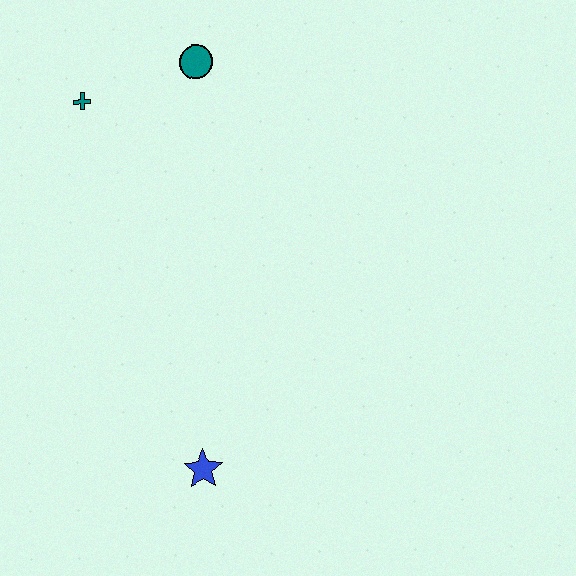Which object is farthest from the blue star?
The teal circle is farthest from the blue star.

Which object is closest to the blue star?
The teal cross is closest to the blue star.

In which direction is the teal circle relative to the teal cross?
The teal circle is to the right of the teal cross.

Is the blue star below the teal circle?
Yes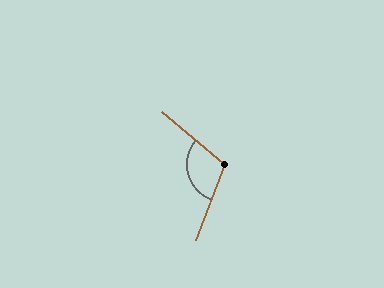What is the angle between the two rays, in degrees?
Approximately 109 degrees.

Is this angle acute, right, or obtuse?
It is obtuse.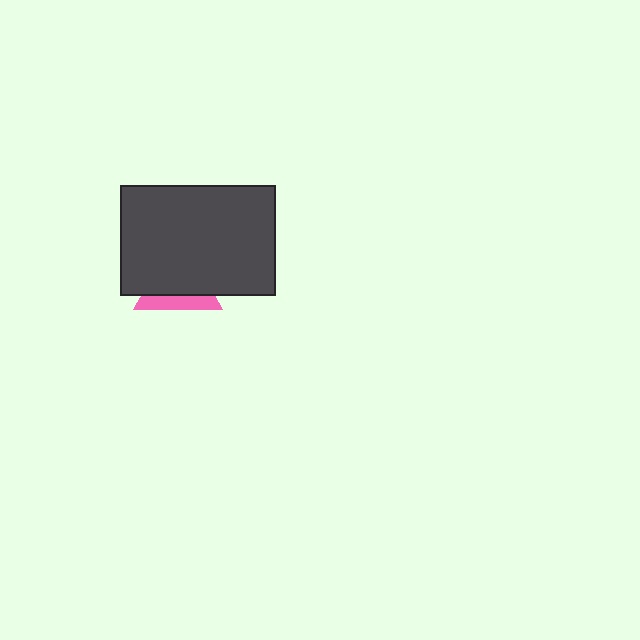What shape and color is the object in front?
The object in front is a dark gray rectangle.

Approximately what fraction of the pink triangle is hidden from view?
Roughly 68% of the pink triangle is hidden behind the dark gray rectangle.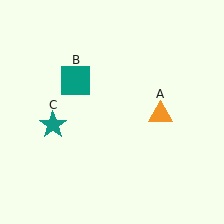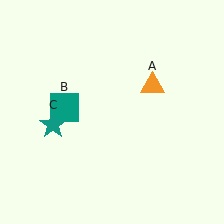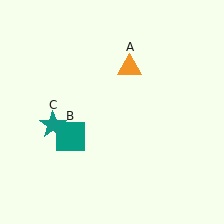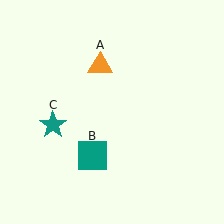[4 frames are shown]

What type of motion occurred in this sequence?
The orange triangle (object A), teal square (object B) rotated counterclockwise around the center of the scene.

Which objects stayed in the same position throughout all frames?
Teal star (object C) remained stationary.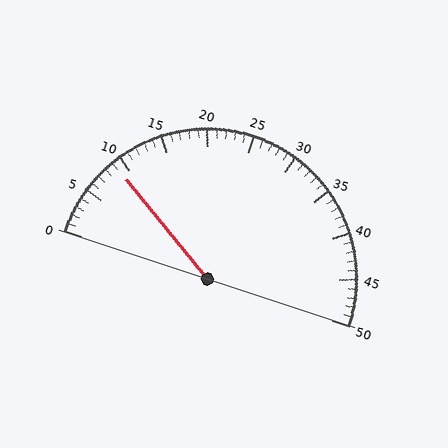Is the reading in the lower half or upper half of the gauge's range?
The reading is in the lower half of the range (0 to 50).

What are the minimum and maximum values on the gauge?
The gauge ranges from 0 to 50.